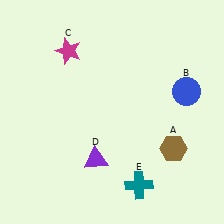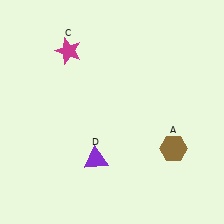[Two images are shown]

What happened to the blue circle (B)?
The blue circle (B) was removed in Image 2. It was in the top-right area of Image 1.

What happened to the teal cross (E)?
The teal cross (E) was removed in Image 2. It was in the bottom-right area of Image 1.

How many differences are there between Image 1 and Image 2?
There are 2 differences between the two images.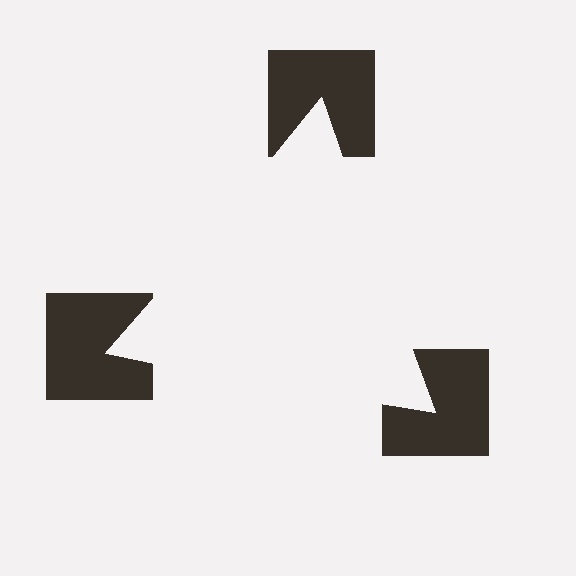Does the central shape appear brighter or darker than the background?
It typically appears slightly brighter than the background, even though no actual brightness change is drawn.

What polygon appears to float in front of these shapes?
An illusory triangle — its edges are inferred from the aligned wedge cuts in the notched squares, not physically drawn.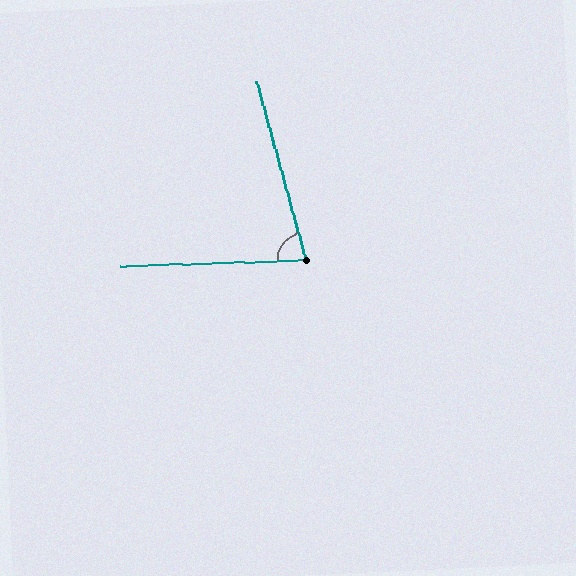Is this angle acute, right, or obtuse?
It is acute.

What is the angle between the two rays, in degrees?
Approximately 76 degrees.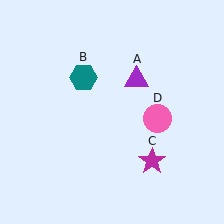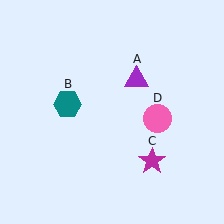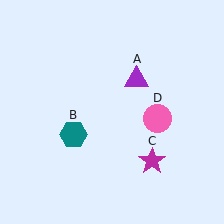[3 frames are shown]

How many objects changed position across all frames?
1 object changed position: teal hexagon (object B).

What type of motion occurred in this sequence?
The teal hexagon (object B) rotated counterclockwise around the center of the scene.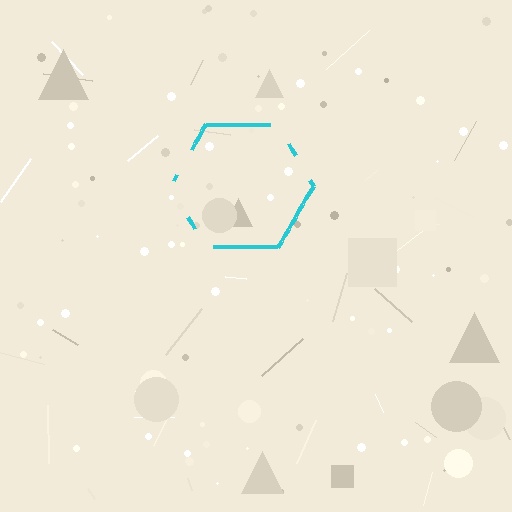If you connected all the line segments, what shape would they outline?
They would outline a hexagon.